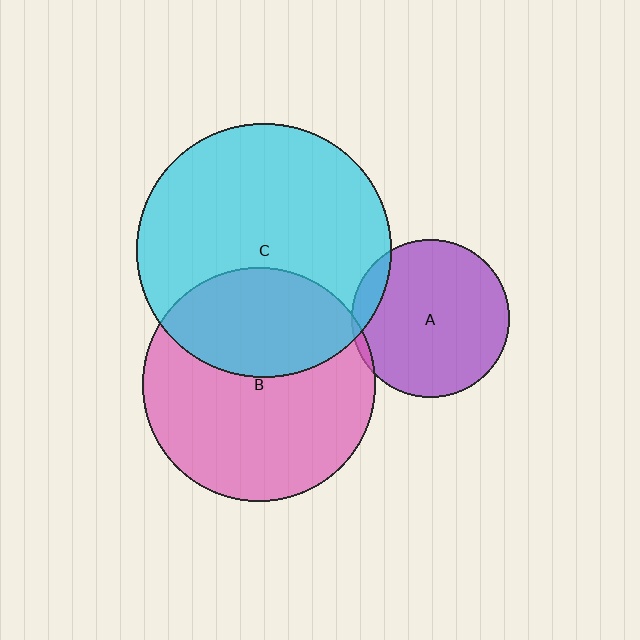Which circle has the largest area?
Circle C (cyan).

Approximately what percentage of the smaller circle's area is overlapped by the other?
Approximately 10%.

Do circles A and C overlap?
Yes.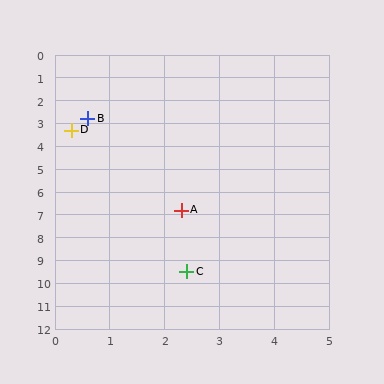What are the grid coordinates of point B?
Point B is at approximately (0.6, 2.8).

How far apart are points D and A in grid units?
Points D and A are about 4.0 grid units apart.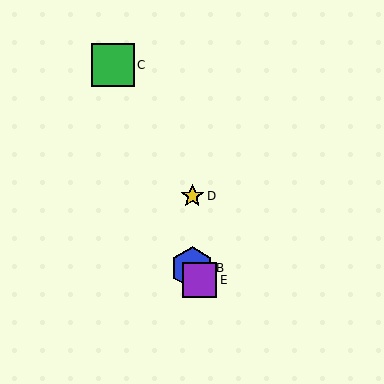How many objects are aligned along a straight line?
3 objects (A, B, E) are aligned along a straight line.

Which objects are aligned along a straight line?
Objects A, B, E are aligned along a straight line.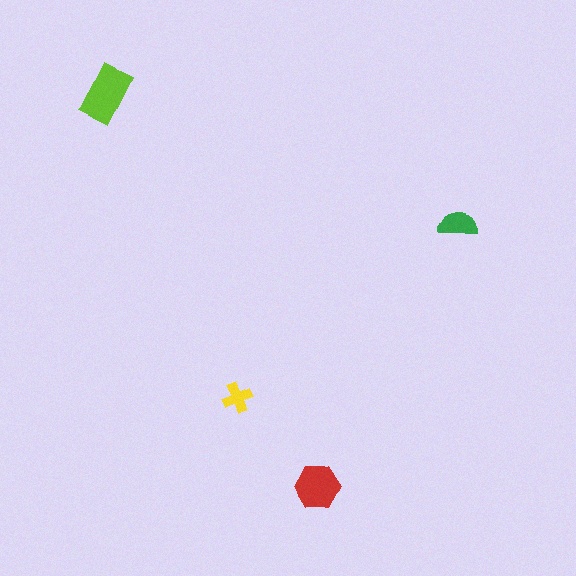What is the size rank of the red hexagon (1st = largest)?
2nd.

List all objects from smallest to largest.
The yellow cross, the green semicircle, the red hexagon, the lime rectangle.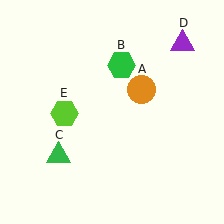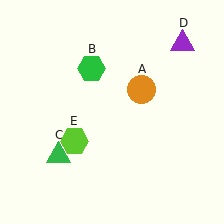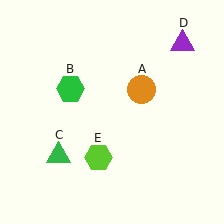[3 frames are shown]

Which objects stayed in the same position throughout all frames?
Orange circle (object A) and green triangle (object C) and purple triangle (object D) remained stationary.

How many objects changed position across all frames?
2 objects changed position: green hexagon (object B), lime hexagon (object E).